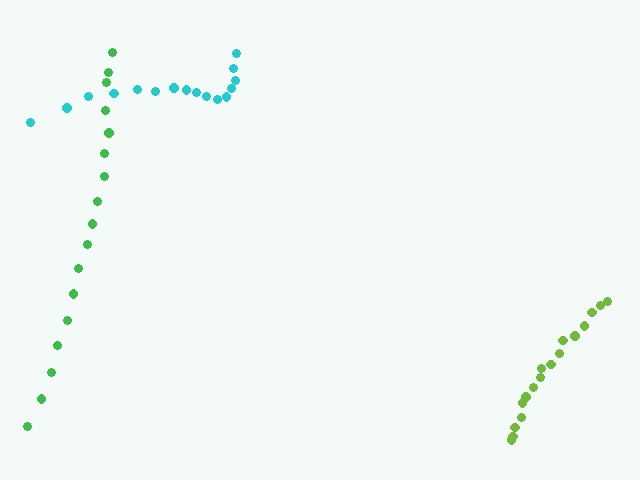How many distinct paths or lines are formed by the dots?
There are 3 distinct paths.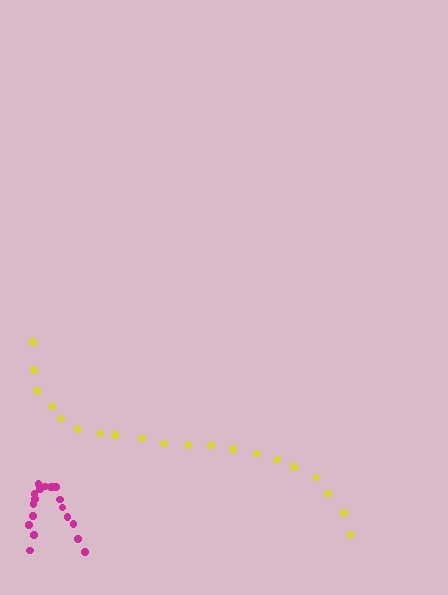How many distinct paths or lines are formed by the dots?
There are 2 distinct paths.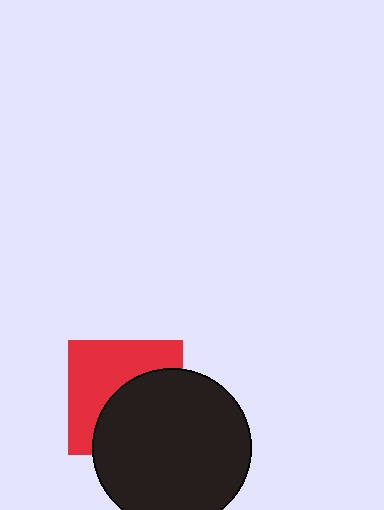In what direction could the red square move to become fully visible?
The red square could move toward the upper-left. That would shift it out from behind the black circle entirely.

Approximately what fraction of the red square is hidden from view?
Roughly 49% of the red square is hidden behind the black circle.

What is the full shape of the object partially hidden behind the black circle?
The partially hidden object is a red square.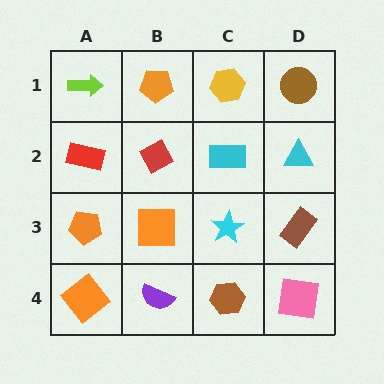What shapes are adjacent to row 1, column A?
A red rectangle (row 2, column A), an orange pentagon (row 1, column B).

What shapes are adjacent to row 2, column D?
A brown circle (row 1, column D), a brown rectangle (row 3, column D), a cyan rectangle (row 2, column C).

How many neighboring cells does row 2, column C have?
4.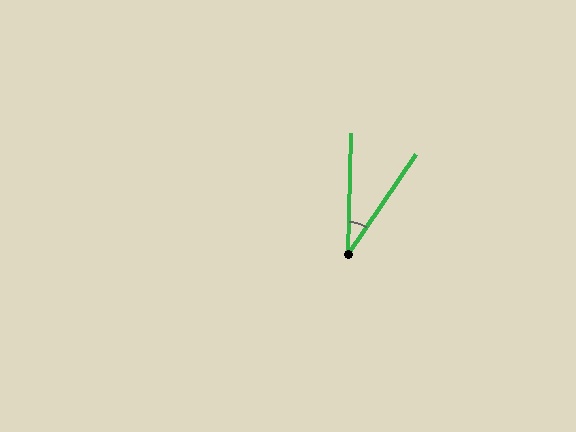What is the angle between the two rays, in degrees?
Approximately 33 degrees.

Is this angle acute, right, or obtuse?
It is acute.